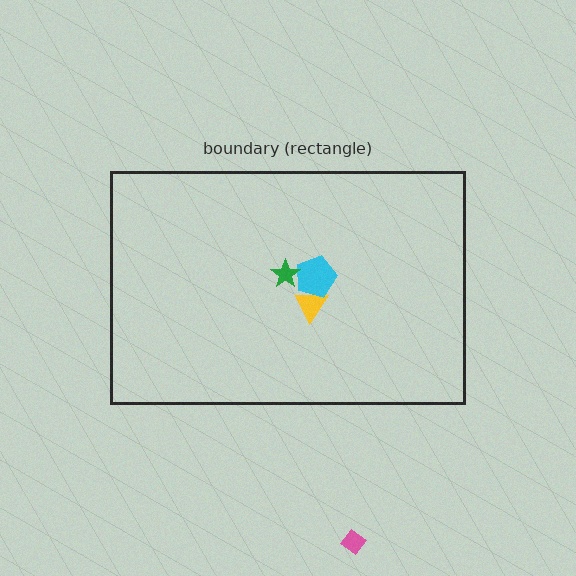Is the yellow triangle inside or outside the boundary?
Inside.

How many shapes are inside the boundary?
3 inside, 1 outside.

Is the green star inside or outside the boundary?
Inside.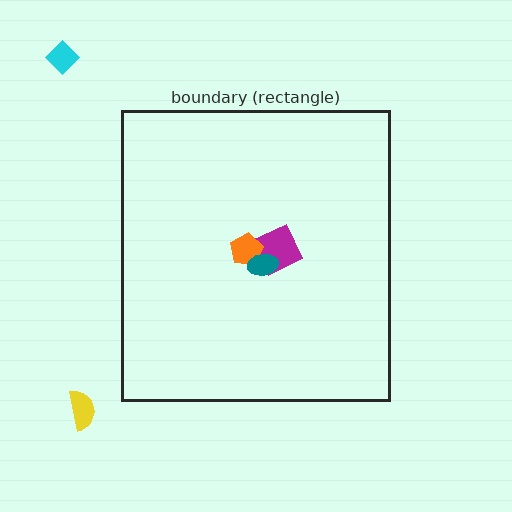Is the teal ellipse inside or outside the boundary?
Inside.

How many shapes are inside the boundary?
3 inside, 2 outside.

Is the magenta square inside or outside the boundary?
Inside.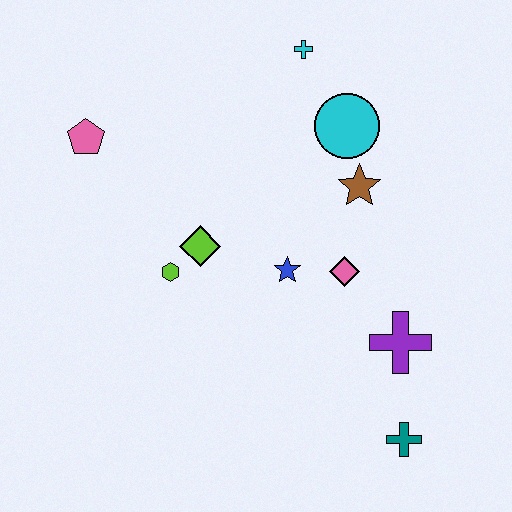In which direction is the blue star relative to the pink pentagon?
The blue star is to the right of the pink pentagon.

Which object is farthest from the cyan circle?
The teal cross is farthest from the cyan circle.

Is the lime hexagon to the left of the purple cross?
Yes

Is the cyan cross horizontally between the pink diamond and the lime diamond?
Yes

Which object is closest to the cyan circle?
The brown star is closest to the cyan circle.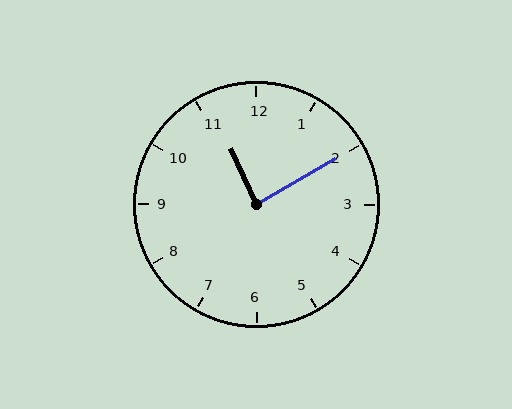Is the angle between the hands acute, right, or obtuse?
It is right.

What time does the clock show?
11:10.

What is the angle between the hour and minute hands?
Approximately 85 degrees.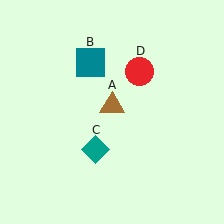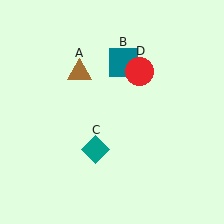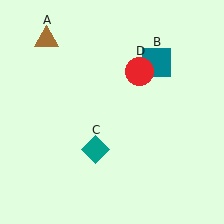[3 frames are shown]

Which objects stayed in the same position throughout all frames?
Teal diamond (object C) and red circle (object D) remained stationary.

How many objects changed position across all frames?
2 objects changed position: brown triangle (object A), teal square (object B).